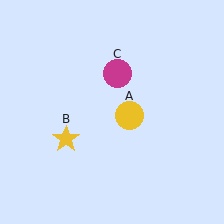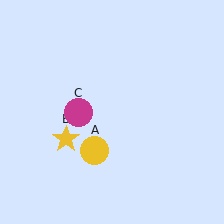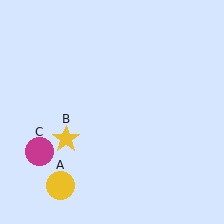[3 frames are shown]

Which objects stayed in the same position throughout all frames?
Yellow star (object B) remained stationary.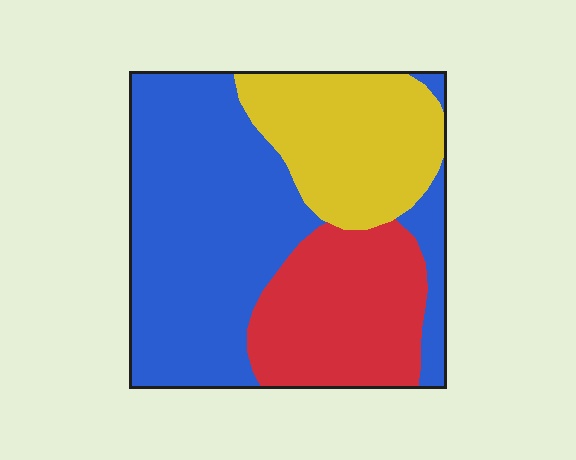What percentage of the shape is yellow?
Yellow takes up less than a quarter of the shape.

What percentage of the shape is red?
Red covers about 25% of the shape.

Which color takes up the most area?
Blue, at roughly 50%.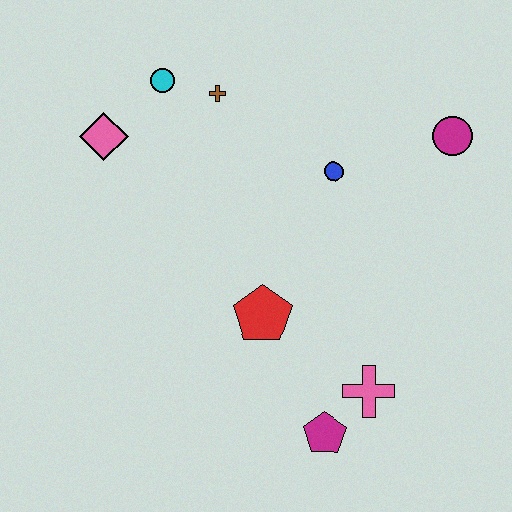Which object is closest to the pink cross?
The magenta pentagon is closest to the pink cross.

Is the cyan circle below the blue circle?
No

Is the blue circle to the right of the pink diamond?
Yes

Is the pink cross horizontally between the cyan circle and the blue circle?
No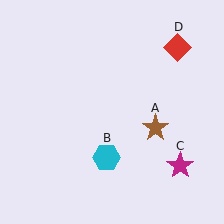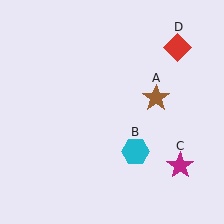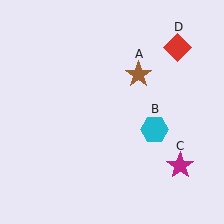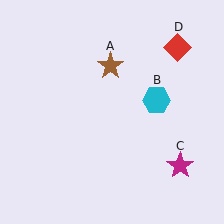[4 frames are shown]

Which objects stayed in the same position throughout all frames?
Magenta star (object C) and red diamond (object D) remained stationary.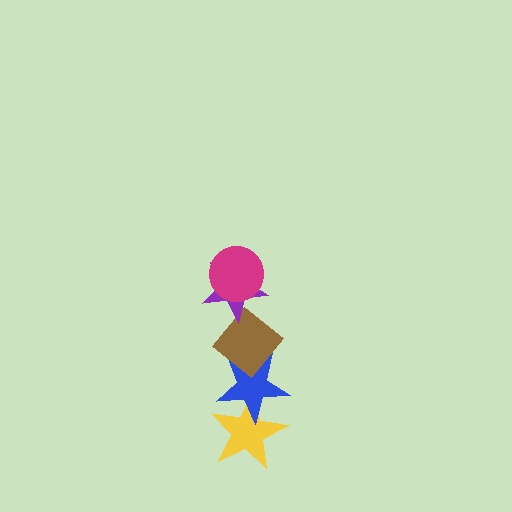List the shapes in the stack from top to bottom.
From top to bottom: the magenta circle, the purple star, the brown diamond, the blue star, the yellow star.